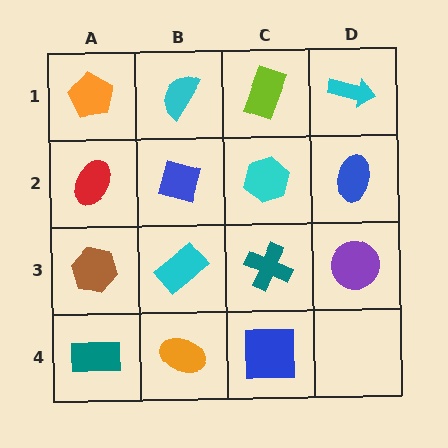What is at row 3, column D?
A purple circle.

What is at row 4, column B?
An orange ellipse.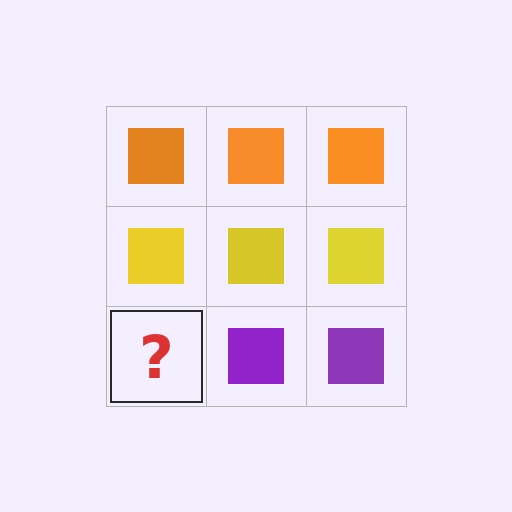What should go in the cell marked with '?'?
The missing cell should contain a purple square.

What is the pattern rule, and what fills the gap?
The rule is that each row has a consistent color. The gap should be filled with a purple square.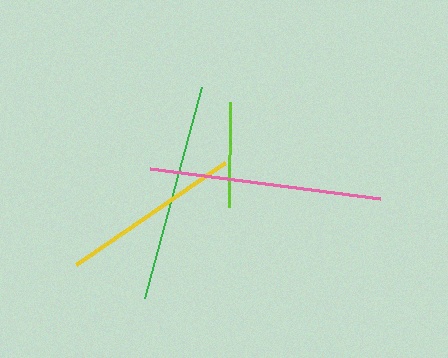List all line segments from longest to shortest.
From longest to shortest: pink, green, yellow, lime.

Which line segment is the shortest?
The lime line is the shortest at approximately 105 pixels.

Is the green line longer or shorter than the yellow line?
The green line is longer than the yellow line.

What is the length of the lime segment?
The lime segment is approximately 105 pixels long.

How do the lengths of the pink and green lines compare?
The pink and green lines are approximately the same length.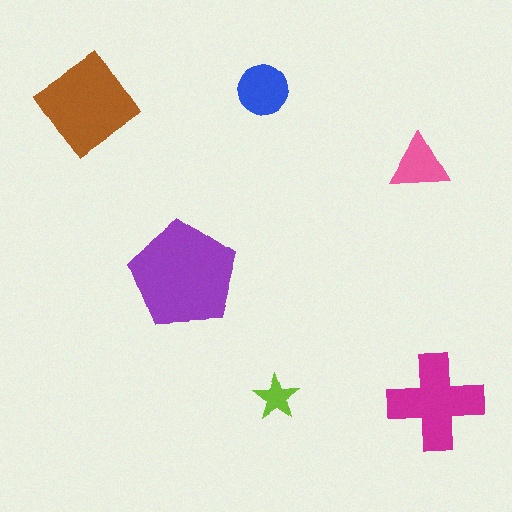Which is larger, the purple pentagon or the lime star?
The purple pentagon.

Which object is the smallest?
The lime star.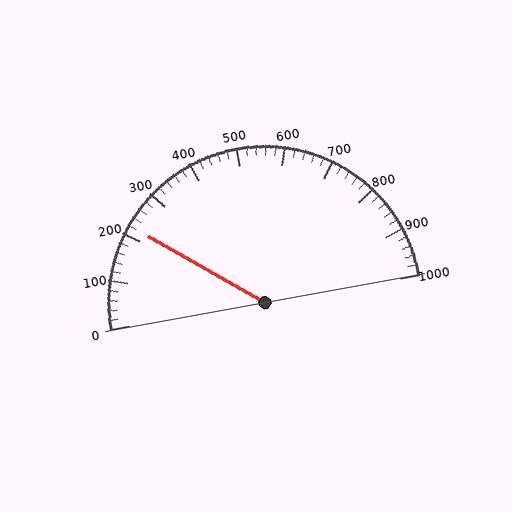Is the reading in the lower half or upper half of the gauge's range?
The reading is in the lower half of the range (0 to 1000).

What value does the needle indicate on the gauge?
The needle indicates approximately 220.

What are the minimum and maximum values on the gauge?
The gauge ranges from 0 to 1000.